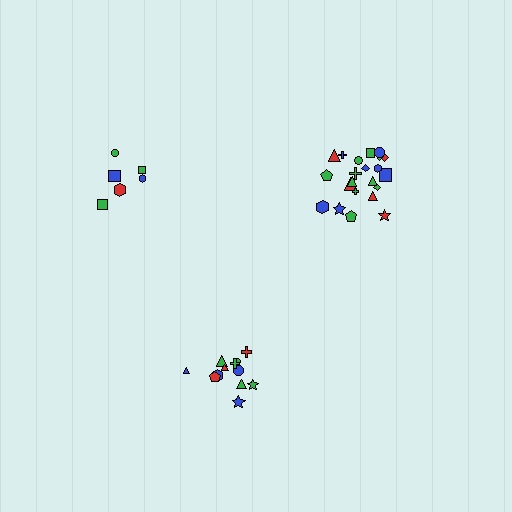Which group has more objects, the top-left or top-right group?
The top-right group.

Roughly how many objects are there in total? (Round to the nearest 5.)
Roughly 40 objects in total.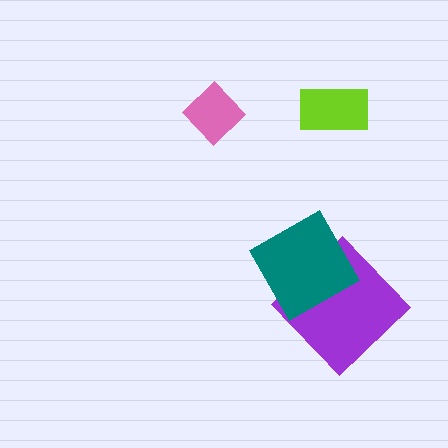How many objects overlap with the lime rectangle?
0 objects overlap with the lime rectangle.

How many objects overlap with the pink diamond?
0 objects overlap with the pink diamond.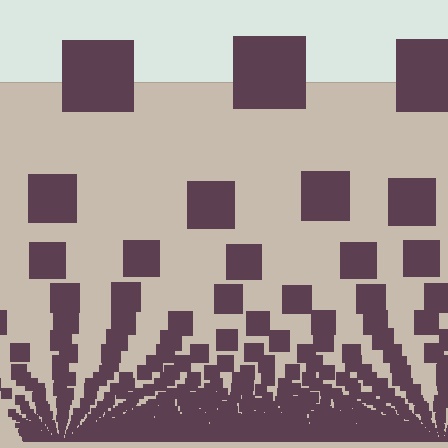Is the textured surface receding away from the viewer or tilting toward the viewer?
The surface appears to tilt toward the viewer. Texture elements get larger and sparser toward the top.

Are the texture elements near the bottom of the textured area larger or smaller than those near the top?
Smaller. The gradient is inverted — elements near the bottom are smaller and denser.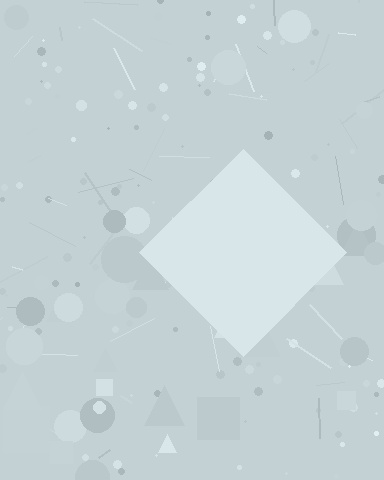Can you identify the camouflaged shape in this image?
The camouflaged shape is a diamond.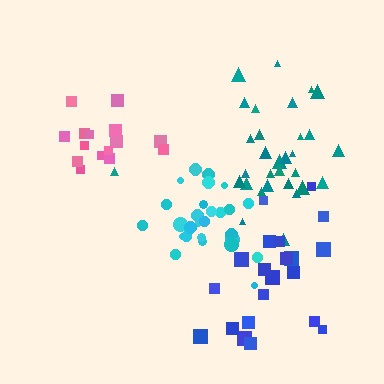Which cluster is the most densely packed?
Cyan.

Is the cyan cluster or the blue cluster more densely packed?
Cyan.